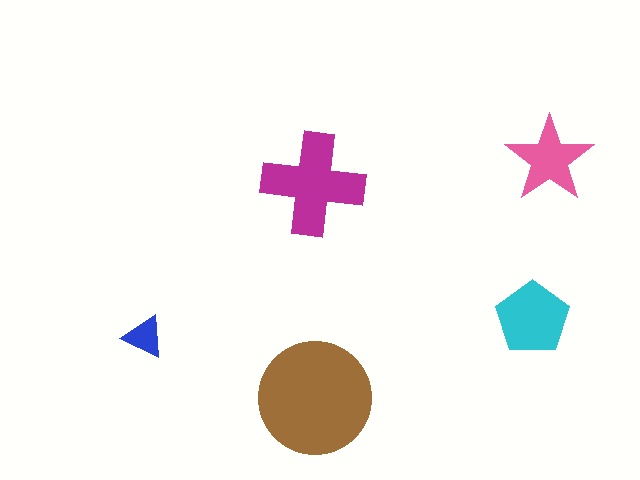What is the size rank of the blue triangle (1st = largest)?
5th.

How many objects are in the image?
There are 5 objects in the image.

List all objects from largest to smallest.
The brown circle, the magenta cross, the cyan pentagon, the pink star, the blue triangle.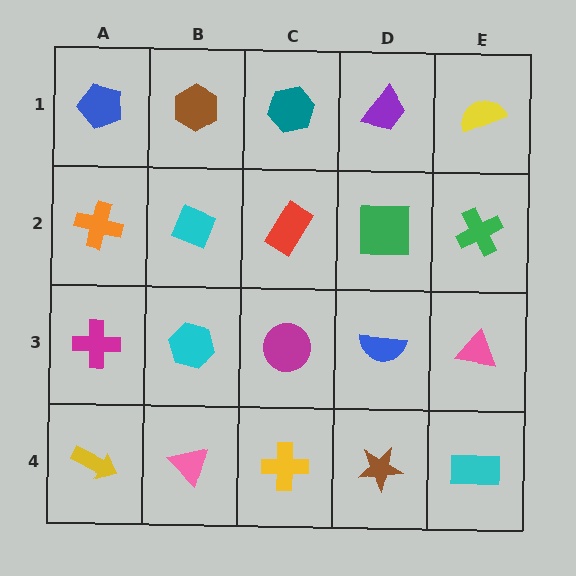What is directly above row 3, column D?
A green square.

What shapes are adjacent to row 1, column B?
A cyan diamond (row 2, column B), a blue pentagon (row 1, column A), a teal hexagon (row 1, column C).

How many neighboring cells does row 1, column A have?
2.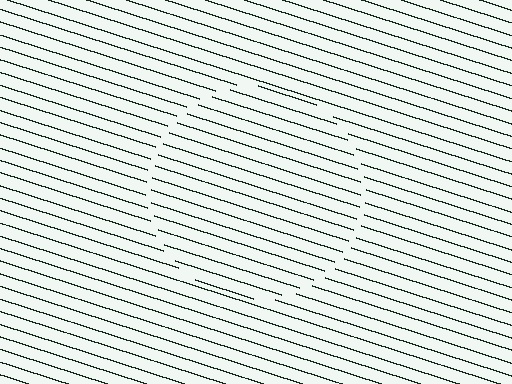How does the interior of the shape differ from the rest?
The interior of the shape contains the same grating, shifted by half a period — the contour is defined by the phase discontinuity where line-ends from the inner and outer gratings abut.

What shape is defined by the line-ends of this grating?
An illusory circle. The interior of the shape contains the same grating, shifted by half a period — the contour is defined by the phase discontinuity where line-ends from the inner and outer gratings abut.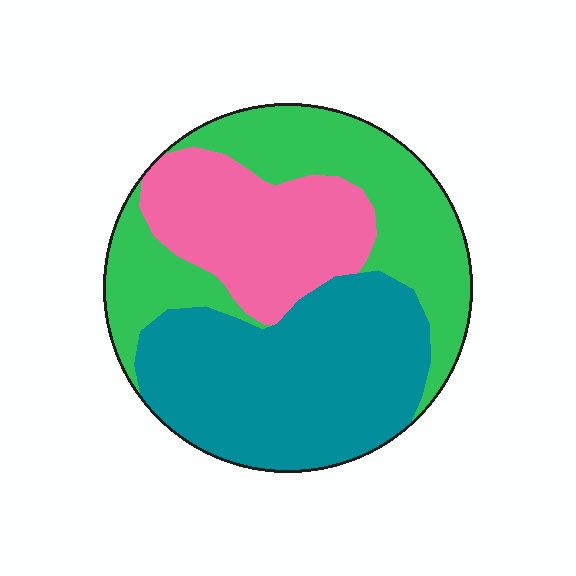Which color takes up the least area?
Pink, at roughly 25%.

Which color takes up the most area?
Teal, at roughly 40%.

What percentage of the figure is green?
Green takes up between a third and a half of the figure.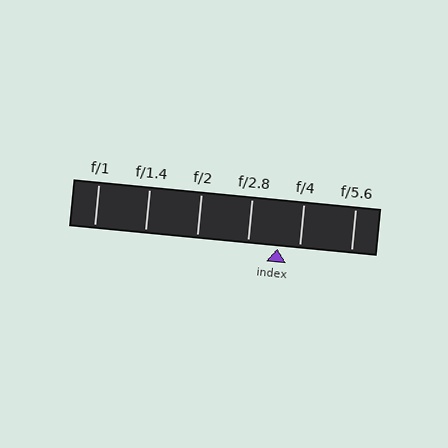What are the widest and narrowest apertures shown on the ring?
The widest aperture shown is f/1 and the narrowest is f/5.6.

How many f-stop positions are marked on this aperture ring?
There are 6 f-stop positions marked.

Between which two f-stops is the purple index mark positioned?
The index mark is between f/2.8 and f/4.